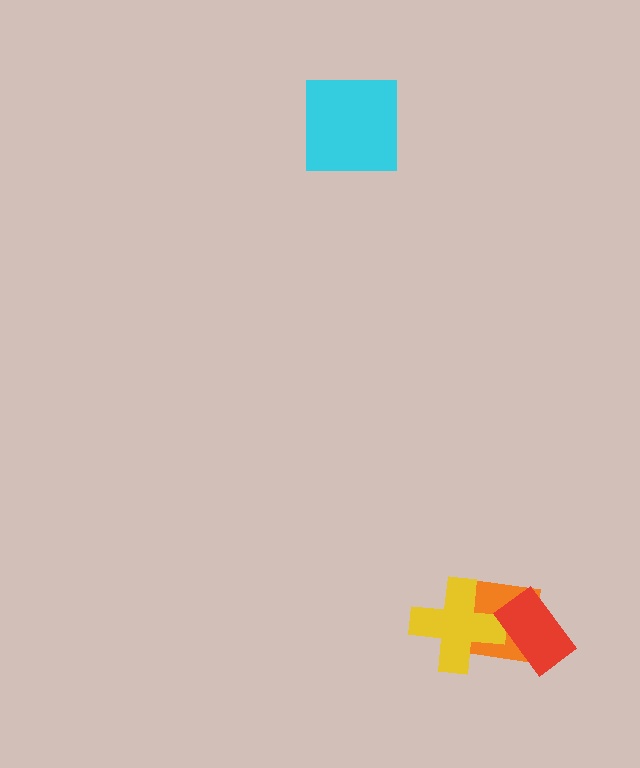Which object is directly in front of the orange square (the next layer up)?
The yellow cross is directly in front of the orange square.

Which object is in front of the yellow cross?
The red rectangle is in front of the yellow cross.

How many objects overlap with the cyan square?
0 objects overlap with the cyan square.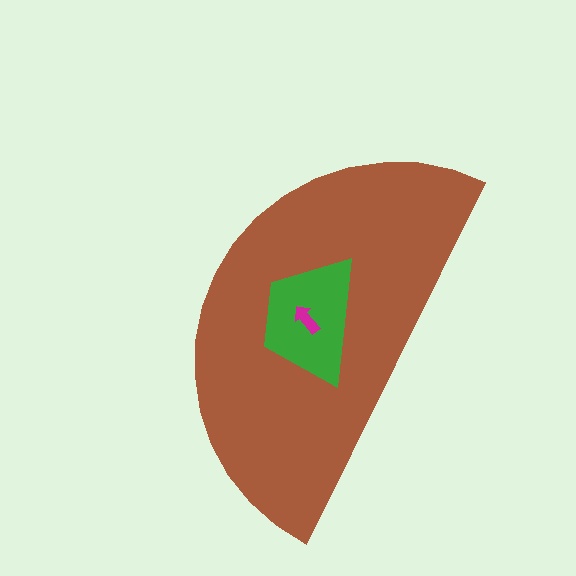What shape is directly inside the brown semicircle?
The green trapezoid.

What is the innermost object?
The magenta arrow.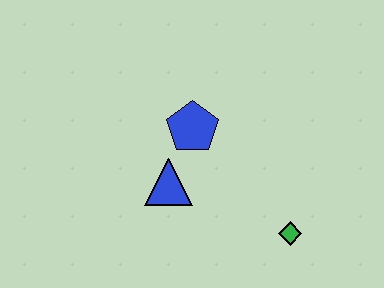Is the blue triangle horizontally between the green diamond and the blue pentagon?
No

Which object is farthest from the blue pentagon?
The green diamond is farthest from the blue pentagon.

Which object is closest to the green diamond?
The blue triangle is closest to the green diamond.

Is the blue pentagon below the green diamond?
No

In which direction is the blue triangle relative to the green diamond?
The blue triangle is to the left of the green diamond.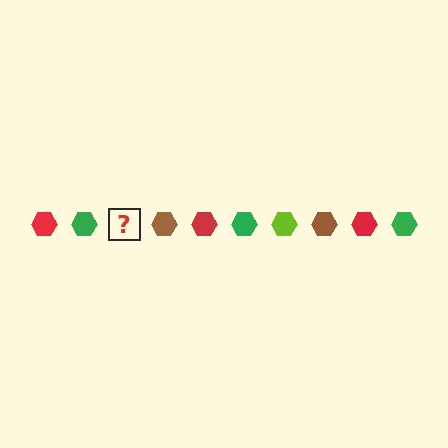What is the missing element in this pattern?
The missing element is a lime hexagon.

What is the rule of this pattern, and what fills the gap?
The rule is that the pattern cycles through red, green, lime, brown hexagons. The gap should be filled with a lime hexagon.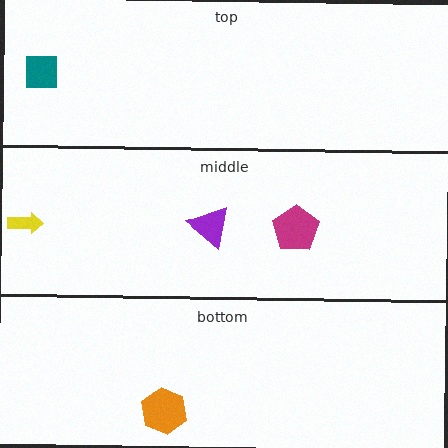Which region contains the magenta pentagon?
The middle region.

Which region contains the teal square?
The top region.